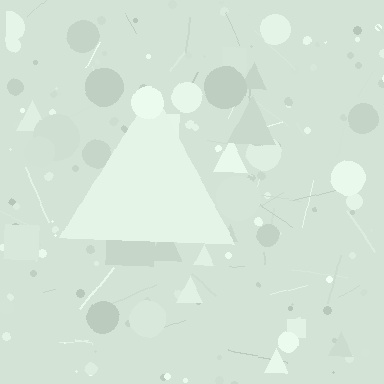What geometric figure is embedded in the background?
A triangle is embedded in the background.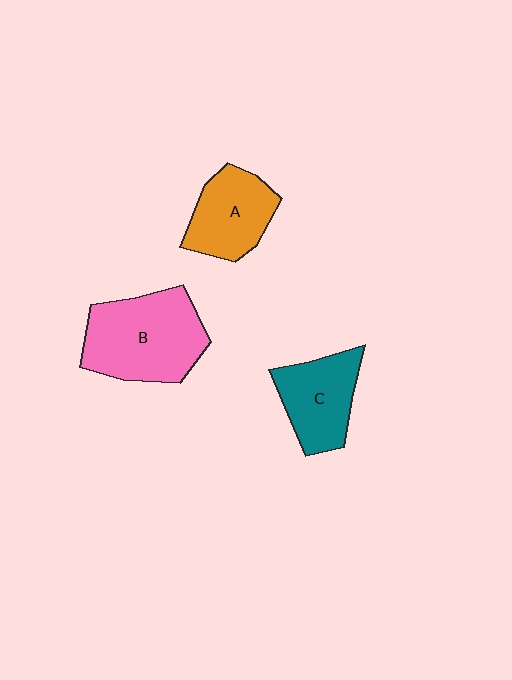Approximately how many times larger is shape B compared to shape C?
Approximately 1.5 times.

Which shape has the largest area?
Shape B (pink).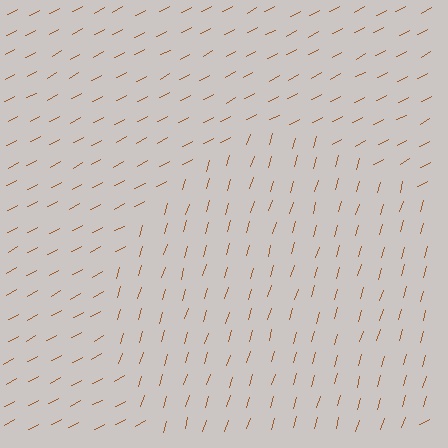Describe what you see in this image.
The image is filled with small brown line segments. A circle region in the image has lines oriented differently from the surrounding lines, creating a visible texture boundary.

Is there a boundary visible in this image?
Yes, there is a texture boundary formed by a change in line orientation.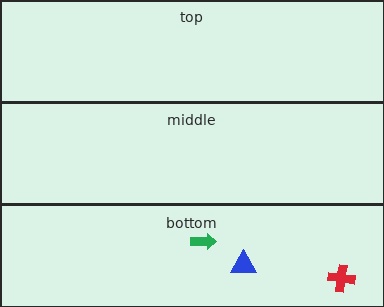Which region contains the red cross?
The bottom region.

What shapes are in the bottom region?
The green arrow, the blue triangle, the red cross.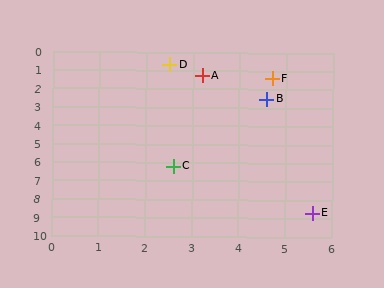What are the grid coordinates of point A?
Point A is at approximately (3.2, 1.3).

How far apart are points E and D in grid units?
Points E and D are about 8.6 grid units apart.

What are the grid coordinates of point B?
Point B is at approximately (4.6, 2.5).